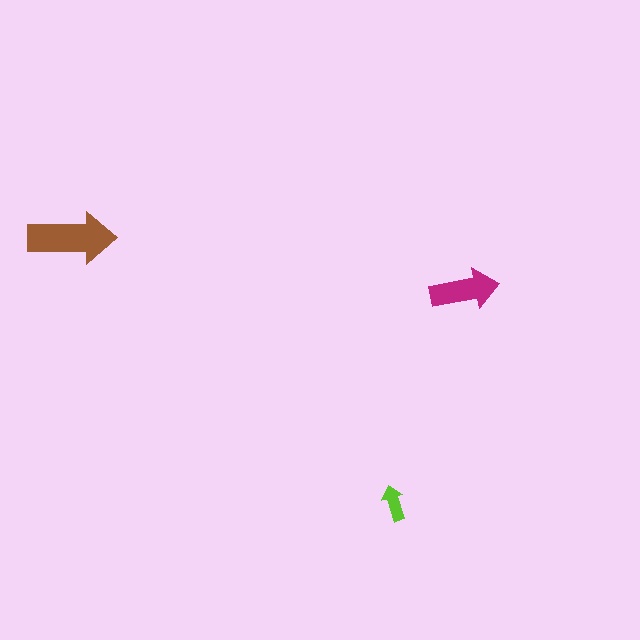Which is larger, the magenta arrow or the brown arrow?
The brown one.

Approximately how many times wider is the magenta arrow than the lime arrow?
About 2 times wider.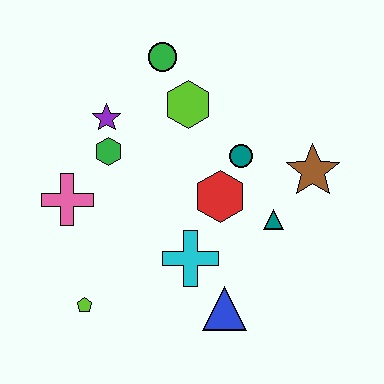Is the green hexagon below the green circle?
Yes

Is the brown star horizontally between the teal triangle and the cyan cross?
No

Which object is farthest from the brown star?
The lime pentagon is farthest from the brown star.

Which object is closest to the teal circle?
The red hexagon is closest to the teal circle.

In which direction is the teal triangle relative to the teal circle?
The teal triangle is below the teal circle.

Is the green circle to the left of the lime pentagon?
No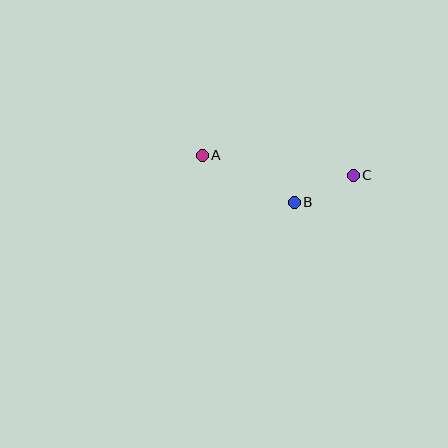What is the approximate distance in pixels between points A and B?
The distance between A and B is approximately 103 pixels.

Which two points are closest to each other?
Points B and C are closest to each other.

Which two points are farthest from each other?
Points A and C are farthest from each other.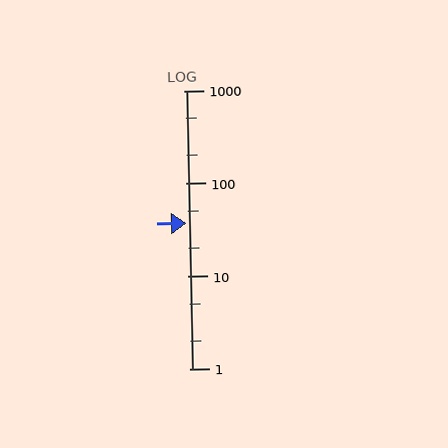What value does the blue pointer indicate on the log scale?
The pointer indicates approximately 37.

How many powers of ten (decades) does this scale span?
The scale spans 3 decades, from 1 to 1000.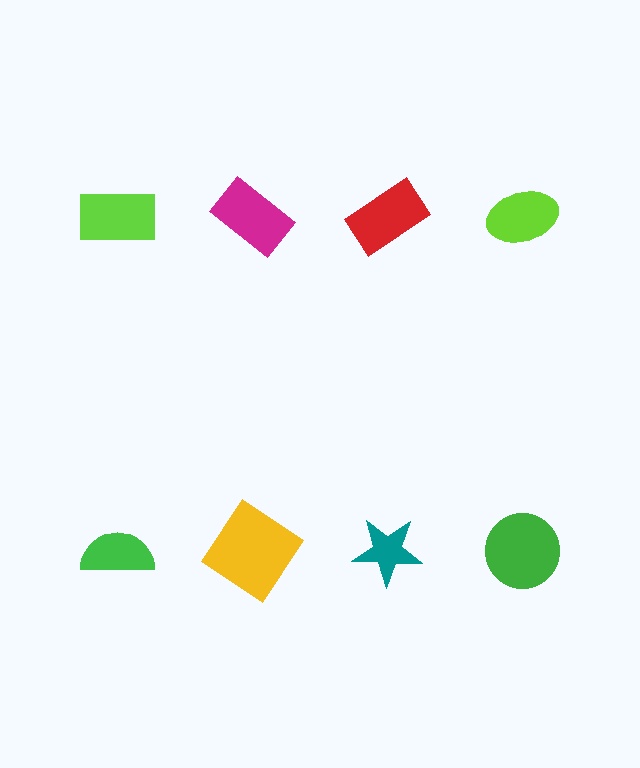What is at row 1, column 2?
A magenta rectangle.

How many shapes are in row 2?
4 shapes.